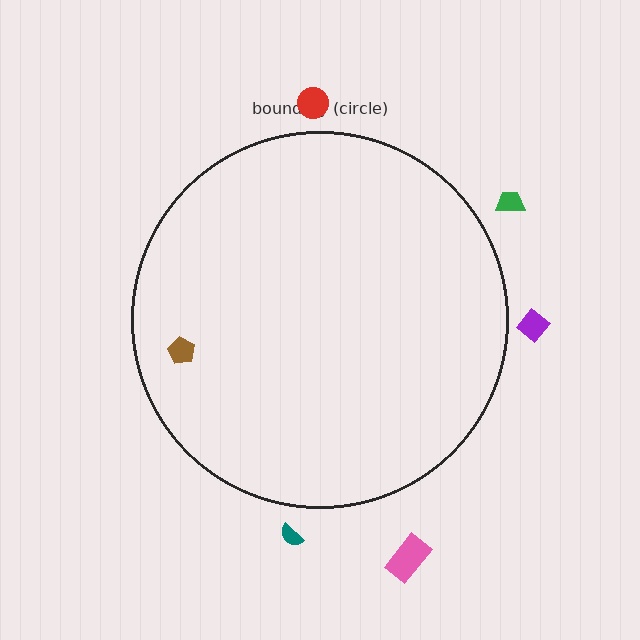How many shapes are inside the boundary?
1 inside, 5 outside.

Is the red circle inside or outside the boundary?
Outside.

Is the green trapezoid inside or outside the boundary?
Outside.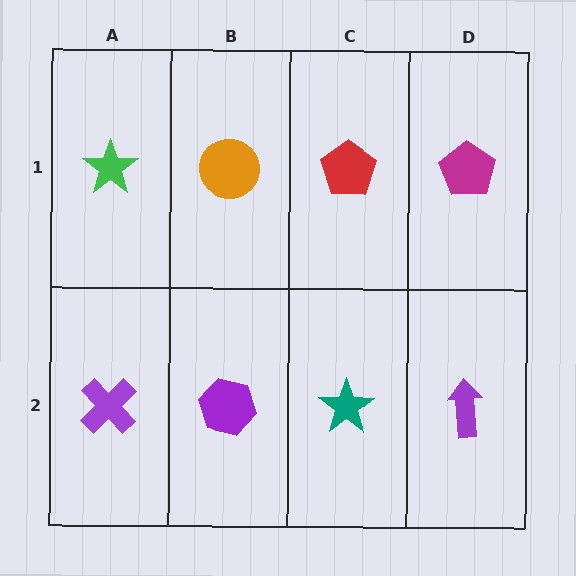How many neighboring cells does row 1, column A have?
2.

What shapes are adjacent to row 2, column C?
A red pentagon (row 1, column C), a purple hexagon (row 2, column B), a purple arrow (row 2, column D).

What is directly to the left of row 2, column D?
A teal star.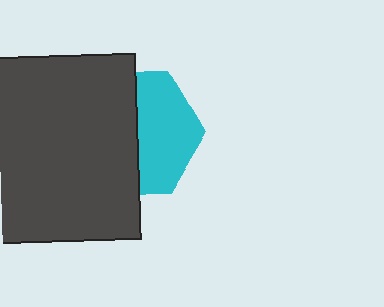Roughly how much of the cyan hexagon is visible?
About half of it is visible (roughly 46%).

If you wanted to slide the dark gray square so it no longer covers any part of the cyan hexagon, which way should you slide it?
Slide it left — that is the most direct way to separate the two shapes.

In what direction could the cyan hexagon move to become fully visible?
The cyan hexagon could move right. That would shift it out from behind the dark gray square entirely.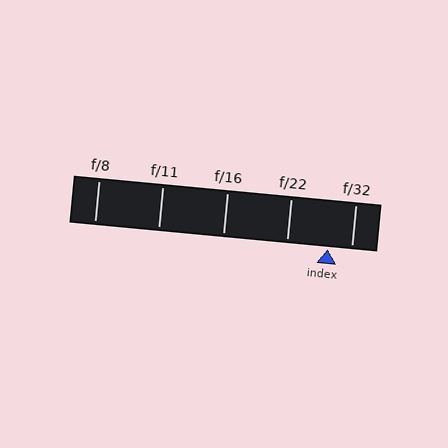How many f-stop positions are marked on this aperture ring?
There are 5 f-stop positions marked.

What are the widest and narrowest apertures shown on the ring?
The widest aperture shown is f/8 and the narrowest is f/32.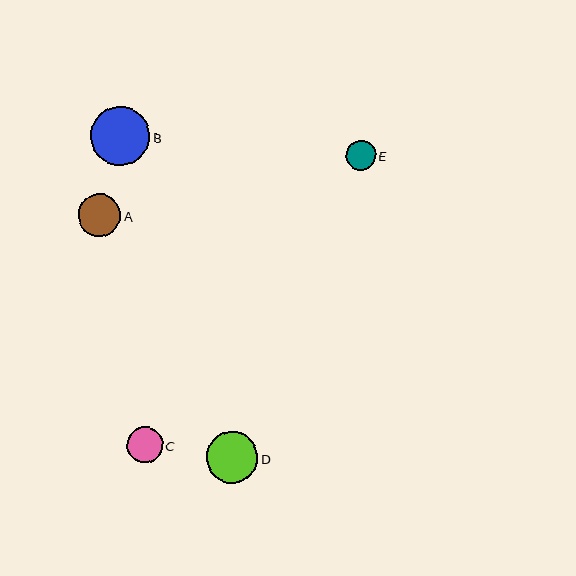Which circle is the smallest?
Circle E is the smallest with a size of approximately 30 pixels.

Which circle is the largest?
Circle B is the largest with a size of approximately 59 pixels.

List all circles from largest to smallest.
From largest to smallest: B, D, A, C, E.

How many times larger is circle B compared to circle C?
Circle B is approximately 1.6 times the size of circle C.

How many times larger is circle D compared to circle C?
Circle D is approximately 1.5 times the size of circle C.